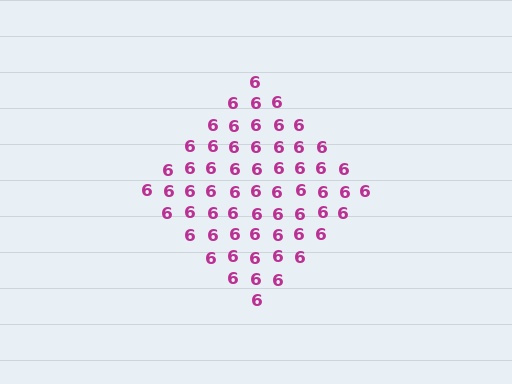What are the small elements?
The small elements are digit 6's.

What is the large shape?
The large shape is a diamond.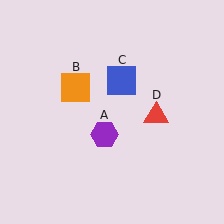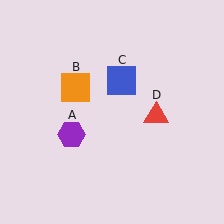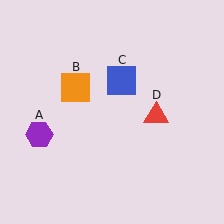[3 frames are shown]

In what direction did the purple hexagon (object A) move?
The purple hexagon (object A) moved left.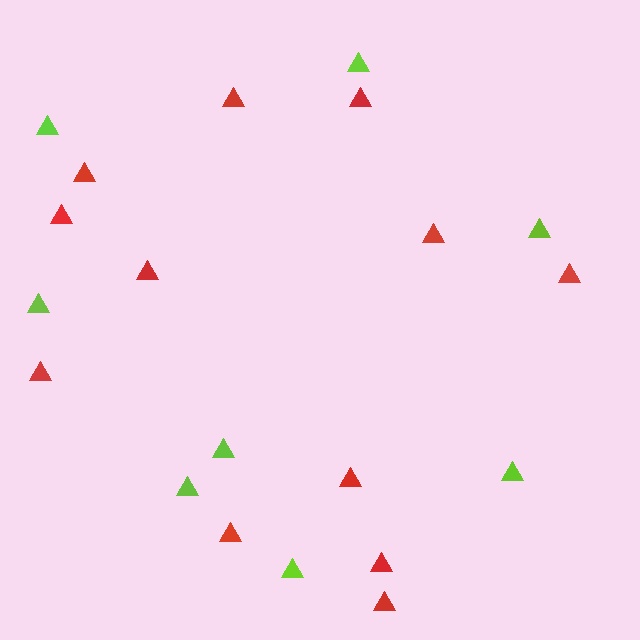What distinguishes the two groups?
There are 2 groups: one group of lime triangles (8) and one group of red triangles (12).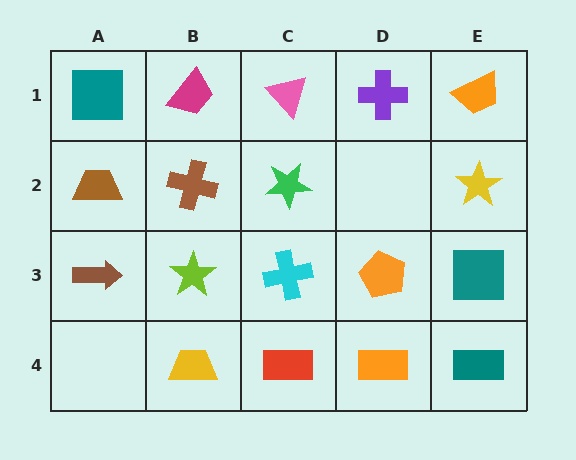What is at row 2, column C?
A green star.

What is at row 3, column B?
A lime star.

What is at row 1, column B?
A magenta trapezoid.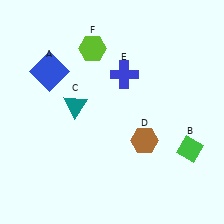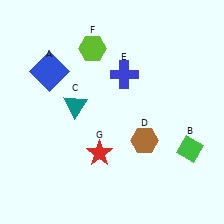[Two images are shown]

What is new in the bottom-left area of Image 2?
A red star (G) was added in the bottom-left area of Image 2.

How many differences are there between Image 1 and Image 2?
There is 1 difference between the two images.